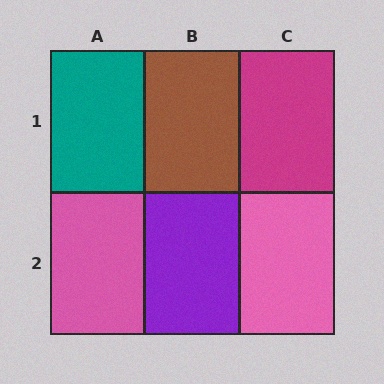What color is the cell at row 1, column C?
Magenta.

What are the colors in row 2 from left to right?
Pink, purple, pink.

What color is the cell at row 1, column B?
Brown.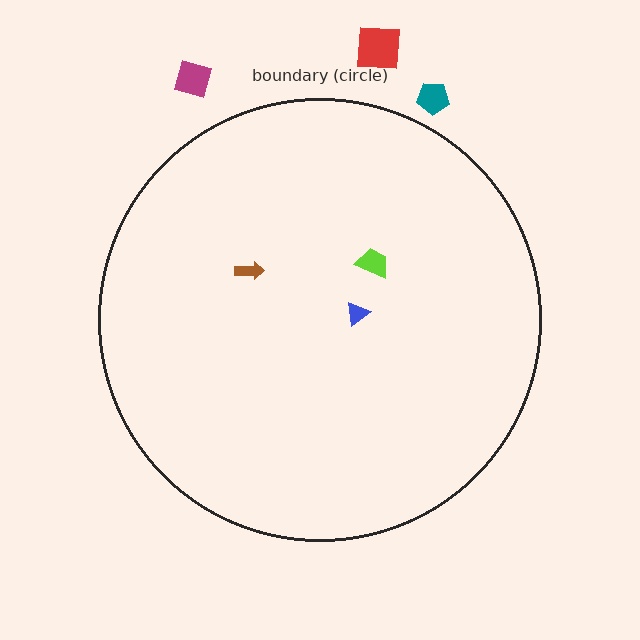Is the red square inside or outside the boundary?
Outside.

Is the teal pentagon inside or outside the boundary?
Outside.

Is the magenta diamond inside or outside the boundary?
Outside.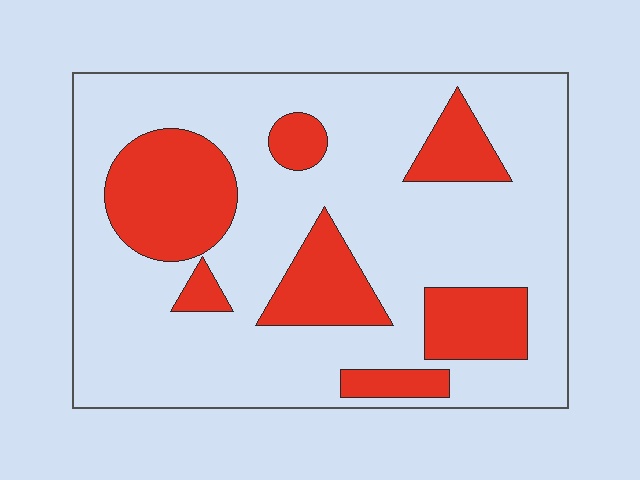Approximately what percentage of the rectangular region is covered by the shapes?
Approximately 25%.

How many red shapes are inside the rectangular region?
7.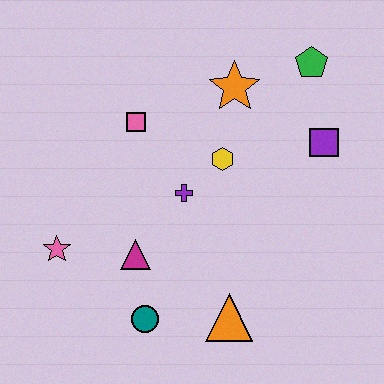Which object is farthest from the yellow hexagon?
The pink star is farthest from the yellow hexagon.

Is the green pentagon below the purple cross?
No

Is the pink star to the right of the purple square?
No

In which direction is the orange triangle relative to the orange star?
The orange triangle is below the orange star.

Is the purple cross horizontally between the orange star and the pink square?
Yes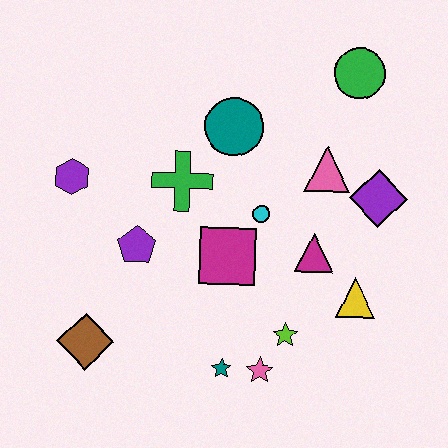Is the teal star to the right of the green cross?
Yes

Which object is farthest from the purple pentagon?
The green circle is farthest from the purple pentagon.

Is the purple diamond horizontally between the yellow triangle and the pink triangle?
No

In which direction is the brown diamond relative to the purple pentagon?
The brown diamond is below the purple pentagon.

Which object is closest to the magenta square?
The cyan circle is closest to the magenta square.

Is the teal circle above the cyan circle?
Yes